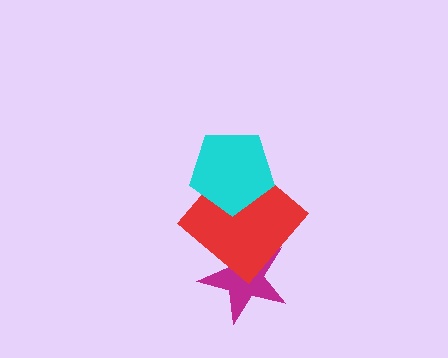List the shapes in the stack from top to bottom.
From top to bottom: the cyan pentagon, the red diamond, the magenta star.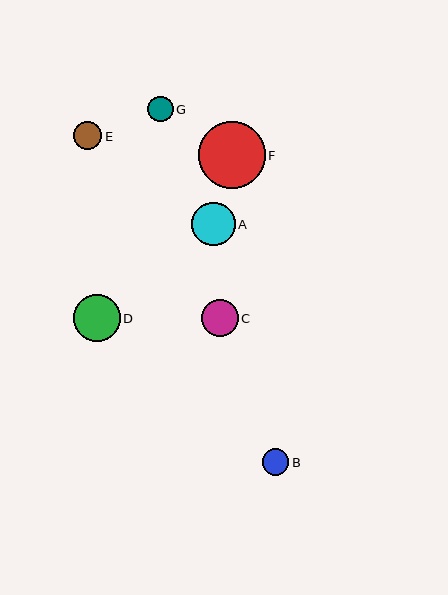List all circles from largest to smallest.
From largest to smallest: F, D, A, C, E, B, G.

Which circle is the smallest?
Circle G is the smallest with a size of approximately 25 pixels.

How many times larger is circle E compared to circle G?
Circle E is approximately 1.1 times the size of circle G.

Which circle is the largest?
Circle F is the largest with a size of approximately 67 pixels.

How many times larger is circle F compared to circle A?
Circle F is approximately 1.5 times the size of circle A.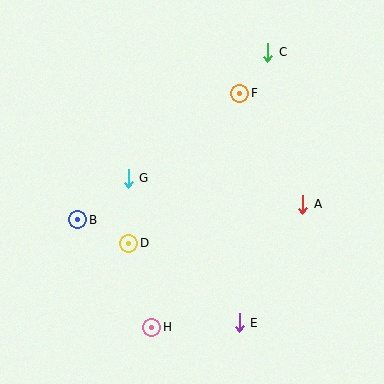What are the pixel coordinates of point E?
Point E is at (239, 323).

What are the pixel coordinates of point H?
Point H is at (152, 327).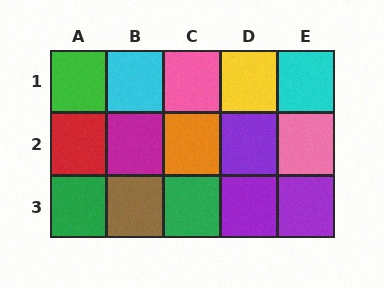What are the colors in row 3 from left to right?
Green, brown, green, purple, purple.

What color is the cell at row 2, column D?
Purple.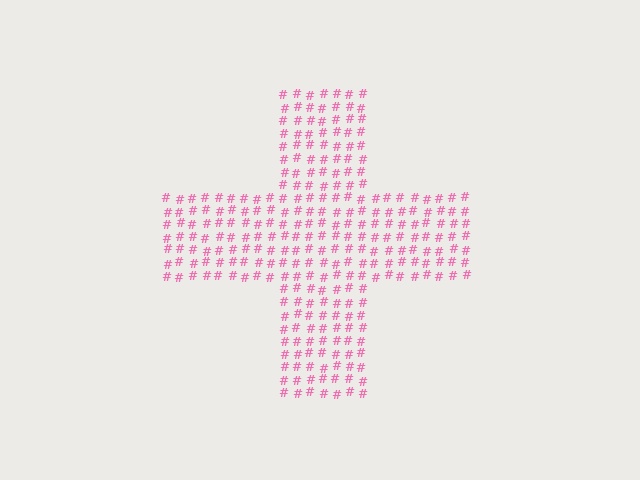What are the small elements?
The small elements are hash symbols.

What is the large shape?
The large shape is a cross.